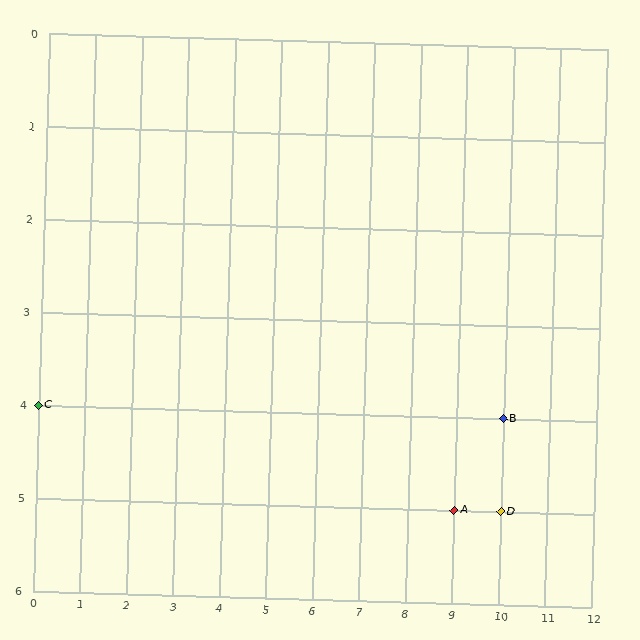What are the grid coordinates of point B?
Point B is at grid coordinates (10, 4).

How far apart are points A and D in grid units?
Points A and D are 1 column apart.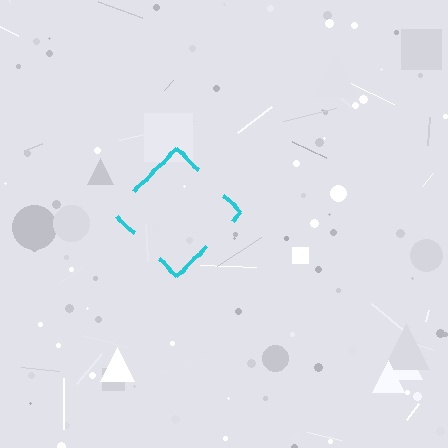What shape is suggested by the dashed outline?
The dashed outline suggests a diamond.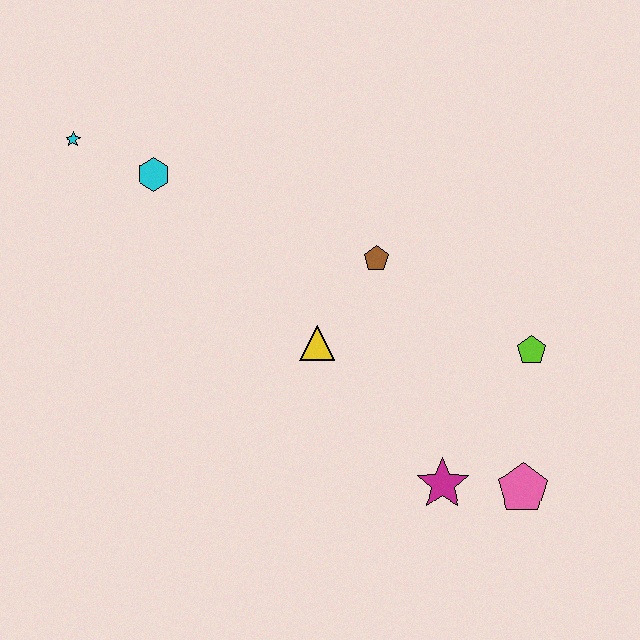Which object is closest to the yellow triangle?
The brown pentagon is closest to the yellow triangle.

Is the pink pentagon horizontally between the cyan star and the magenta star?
No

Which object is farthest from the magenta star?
The cyan star is farthest from the magenta star.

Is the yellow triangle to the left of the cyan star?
No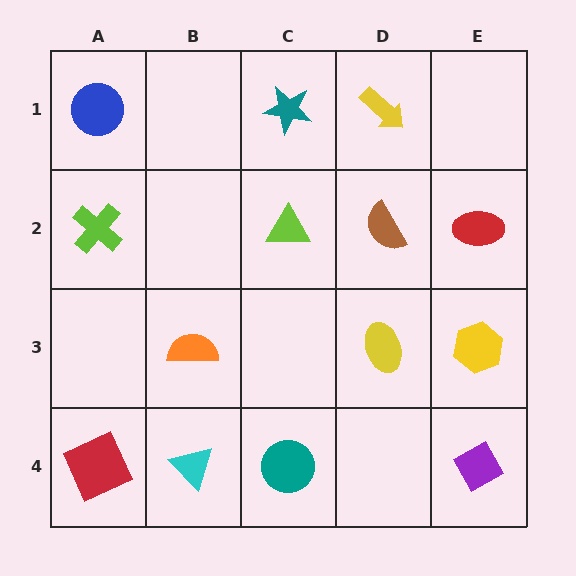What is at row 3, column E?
A yellow hexagon.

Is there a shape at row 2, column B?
No, that cell is empty.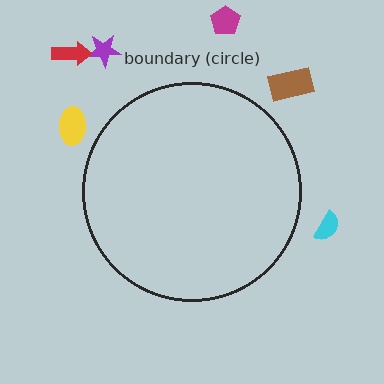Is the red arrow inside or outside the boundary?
Outside.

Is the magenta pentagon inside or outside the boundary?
Outside.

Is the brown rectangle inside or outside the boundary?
Outside.